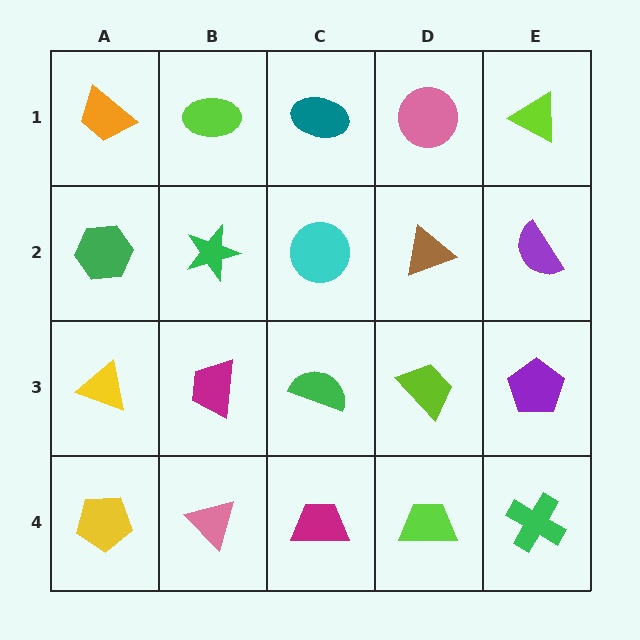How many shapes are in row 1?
5 shapes.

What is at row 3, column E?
A purple pentagon.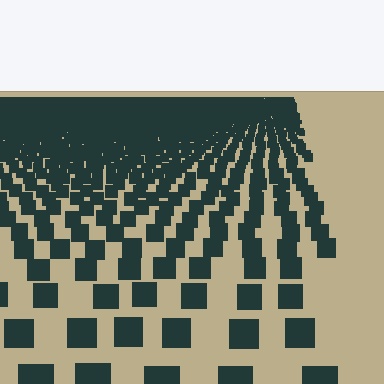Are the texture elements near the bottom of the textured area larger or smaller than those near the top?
Larger. Near the bottom, elements are closer to the viewer and appear at a bigger on-screen size.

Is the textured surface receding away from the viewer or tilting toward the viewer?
The surface is receding away from the viewer. Texture elements get smaller and denser toward the top.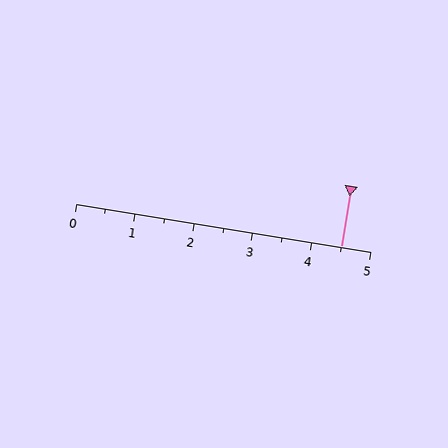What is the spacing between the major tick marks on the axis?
The major ticks are spaced 1 apart.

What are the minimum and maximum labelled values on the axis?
The axis runs from 0 to 5.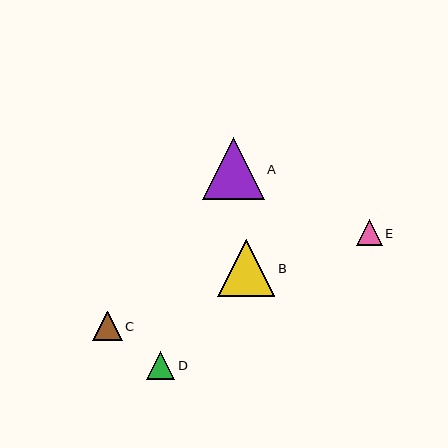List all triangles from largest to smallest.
From largest to smallest: A, B, C, D, E.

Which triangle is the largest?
Triangle A is the largest with a size of approximately 62 pixels.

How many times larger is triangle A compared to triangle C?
Triangle A is approximately 2.1 times the size of triangle C.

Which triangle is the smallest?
Triangle E is the smallest with a size of approximately 26 pixels.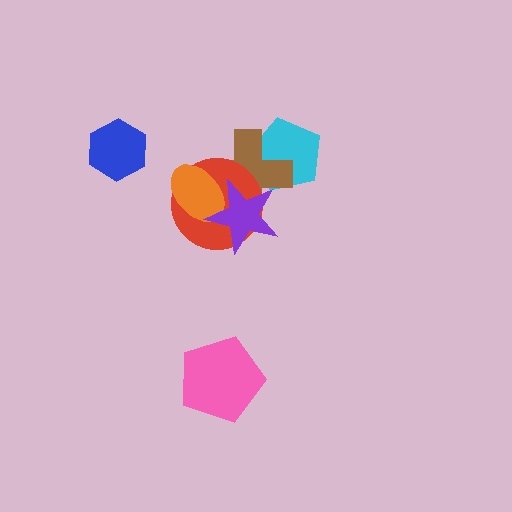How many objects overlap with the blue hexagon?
0 objects overlap with the blue hexagon.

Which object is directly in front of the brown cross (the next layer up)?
The red circle is directly in front of the brown cross.